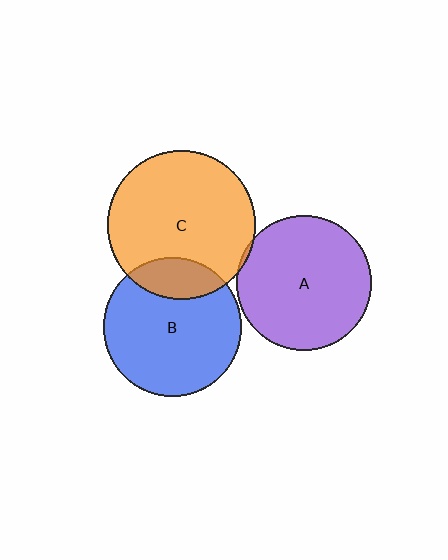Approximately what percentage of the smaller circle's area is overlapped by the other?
Approximately 5%.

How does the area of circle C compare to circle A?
Approximately 1.2 times.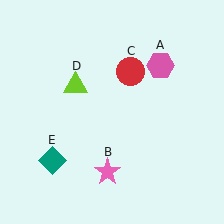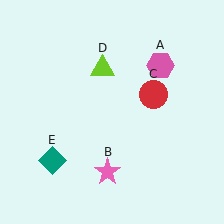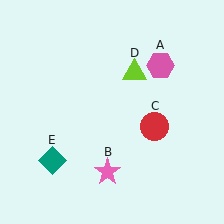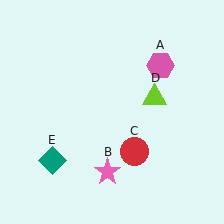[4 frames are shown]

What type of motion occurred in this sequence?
The red circle (object C), lime triangle (object D) rotated clockwise around the center of the scene.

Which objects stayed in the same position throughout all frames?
Pink hexagon (object A) and pink star (object B) and teal diamond (object E) remained stationary.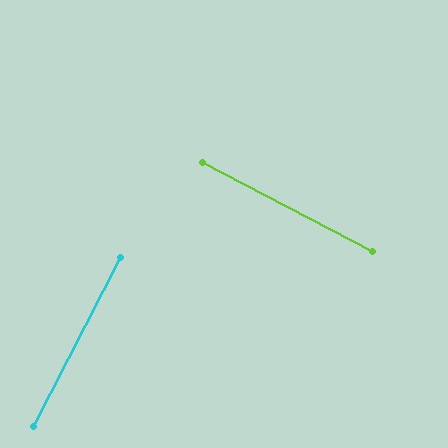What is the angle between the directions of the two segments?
Approximately 90 degrees.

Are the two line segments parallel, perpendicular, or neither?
Perpendicular — they meet at approximately 90°.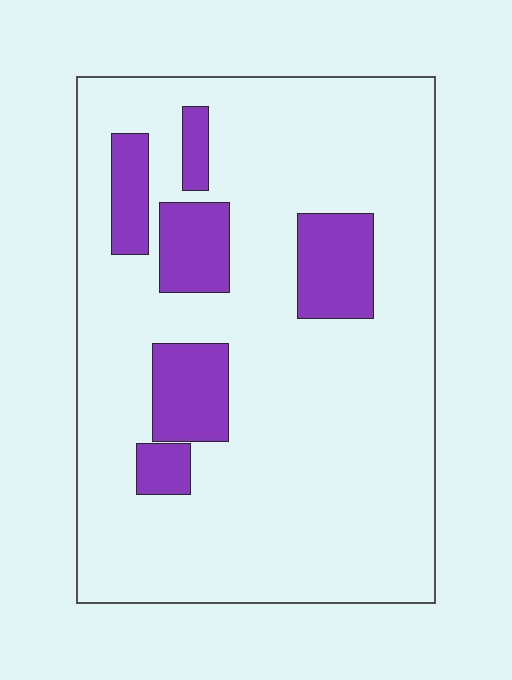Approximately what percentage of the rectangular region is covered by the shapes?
Approximately 15%.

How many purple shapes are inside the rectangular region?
6.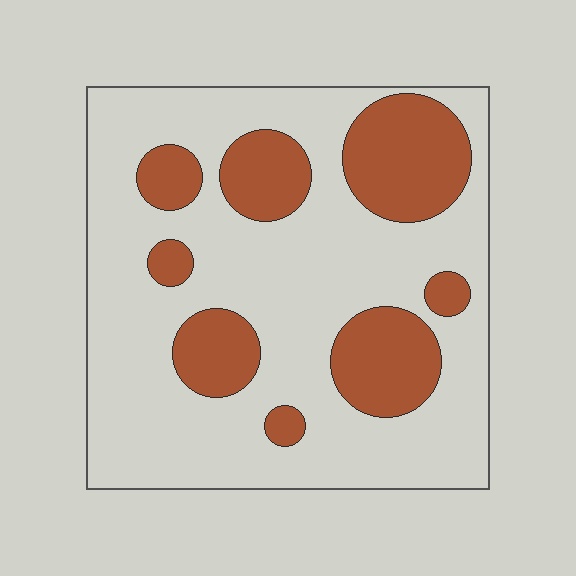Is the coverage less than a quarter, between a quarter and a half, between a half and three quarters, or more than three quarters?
Between a quarter and a half.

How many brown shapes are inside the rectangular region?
8.